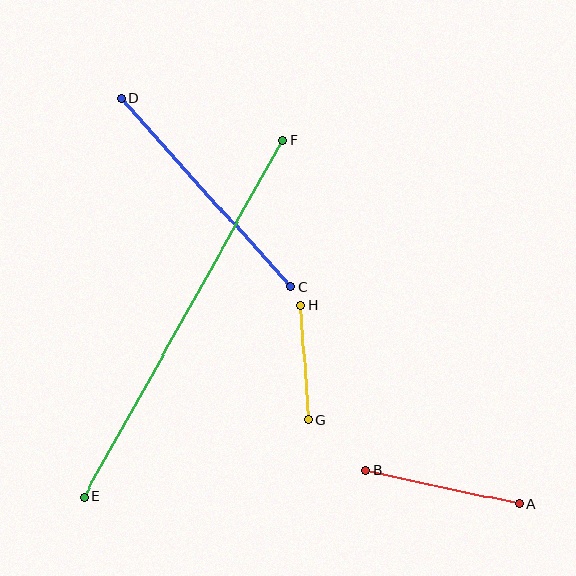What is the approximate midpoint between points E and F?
The midpoint is at approximately (183, 318) pixels.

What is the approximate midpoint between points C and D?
The midpoint is at approximately (206, 192) pixels.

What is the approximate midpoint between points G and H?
The midpoint is at approximately (305, 362) pixels.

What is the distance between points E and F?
The distance is approximately 408 pixels.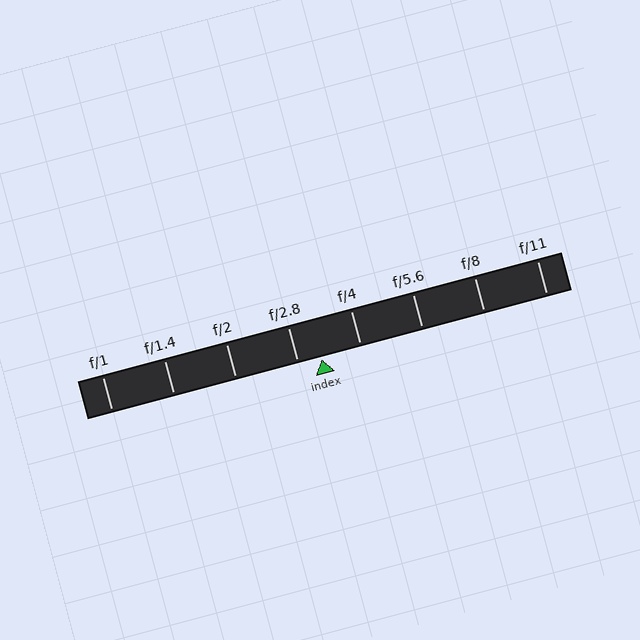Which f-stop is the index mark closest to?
The index mark is closest to f/2.8.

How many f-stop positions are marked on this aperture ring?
There are 8 f-stop positions marked.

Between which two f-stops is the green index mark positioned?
The index mark is between f/2.8 and f/4.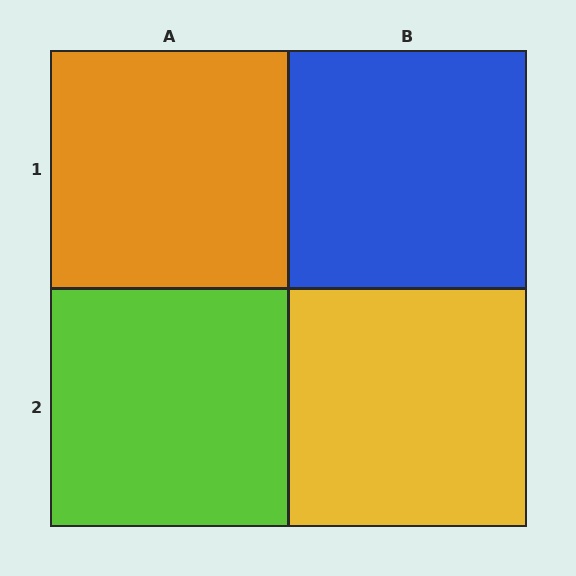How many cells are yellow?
1 cell is yellow.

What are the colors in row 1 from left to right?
Orange, blue.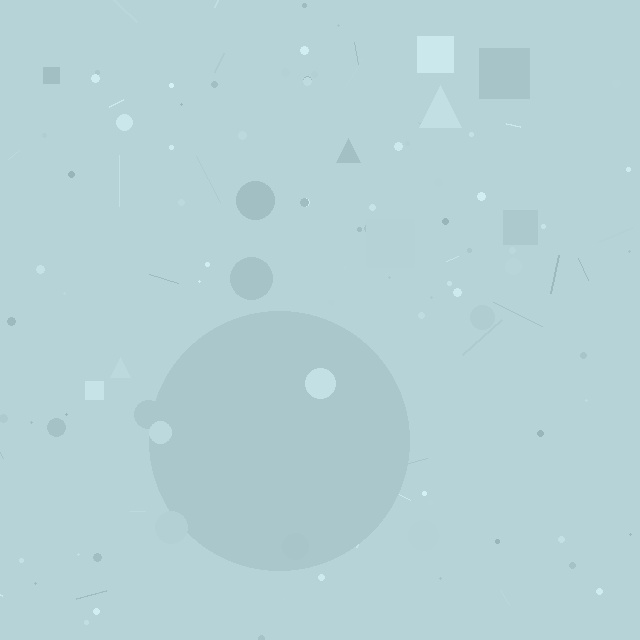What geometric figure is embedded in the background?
A circle is embedded in the background.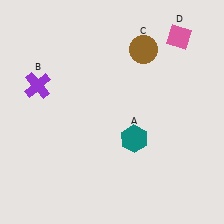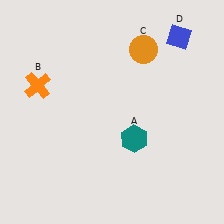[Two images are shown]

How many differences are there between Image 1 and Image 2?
There are 3 differences between the two images.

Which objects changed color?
B changed from purple to orange. C changed from brown to orange. D changed from pink to blue.